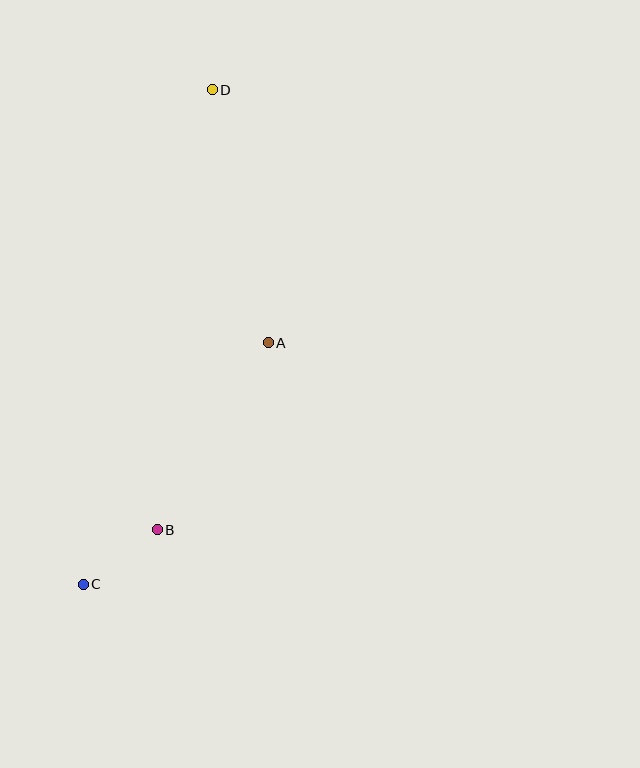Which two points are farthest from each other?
Points C and D are farthest from each other.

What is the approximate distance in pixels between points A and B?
The distance between A and B is approximately 218 pixels.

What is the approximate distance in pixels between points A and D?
The distance between A and D is approximately 259 pixels.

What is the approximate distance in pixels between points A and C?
The distance between A and C is approximately 304 pixels.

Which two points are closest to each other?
Points B and C are closest to each other.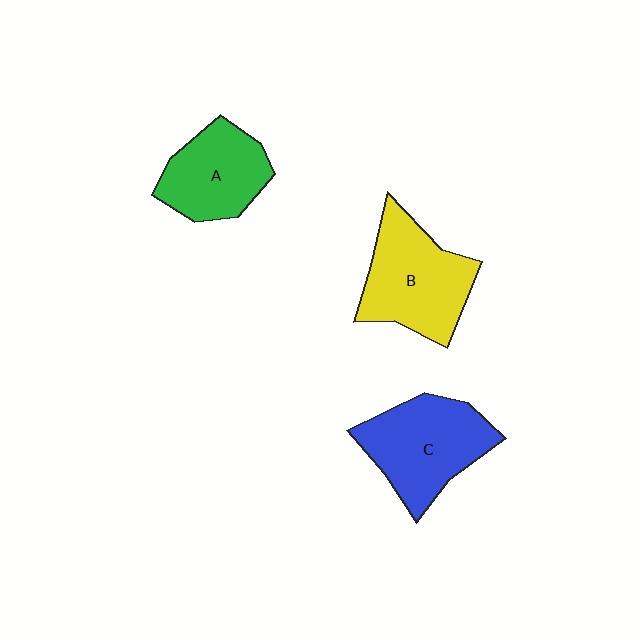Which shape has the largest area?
Shape B (yellow).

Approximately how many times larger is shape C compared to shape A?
Approximately 1.3 times.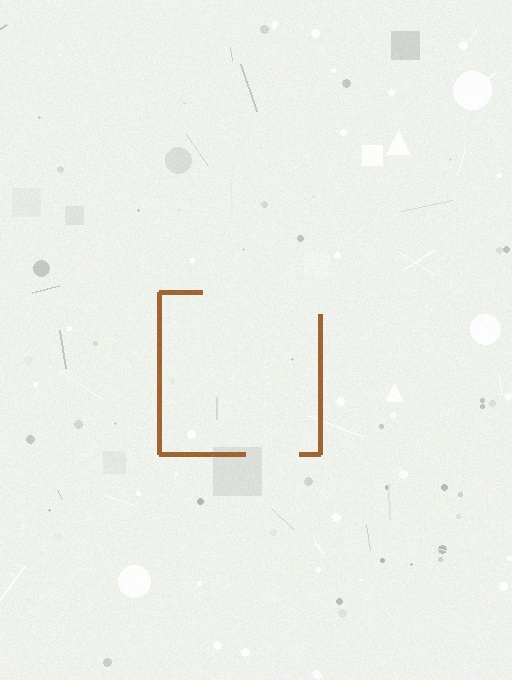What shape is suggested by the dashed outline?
The dashed outline suggests a square.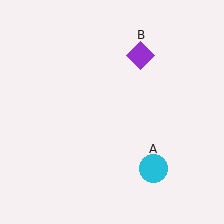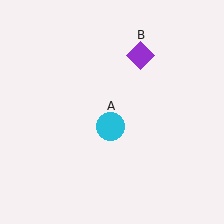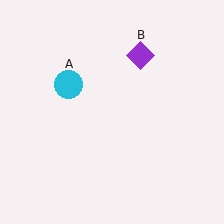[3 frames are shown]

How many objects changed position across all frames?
1 object changed position: cyan circle (object A).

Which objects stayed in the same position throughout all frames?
Purple diamond (object B) remained stationary.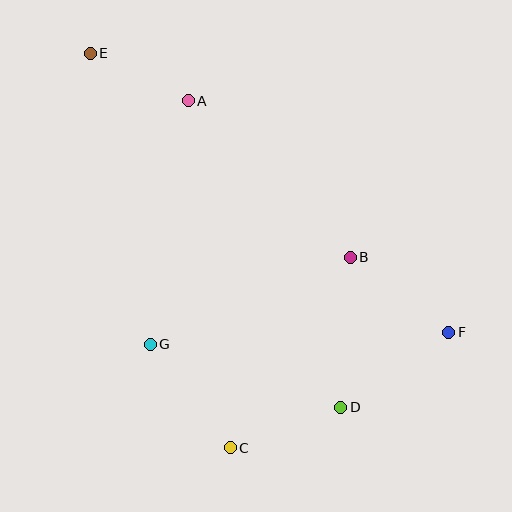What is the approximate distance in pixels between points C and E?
The distance between C and E is approximately 418 pixels.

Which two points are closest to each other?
Points A and E are closest to each other.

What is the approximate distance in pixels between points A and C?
The distance between A and C is approximately 349 pixels.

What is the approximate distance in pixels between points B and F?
The distance between B and F is approximately 124 pixels.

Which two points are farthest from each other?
Points E and F are farthest from each other.